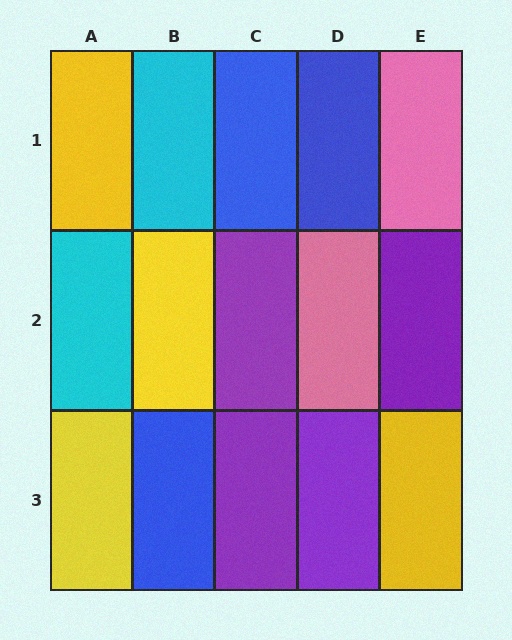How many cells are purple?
4 cells are purple.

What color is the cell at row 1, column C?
Blue.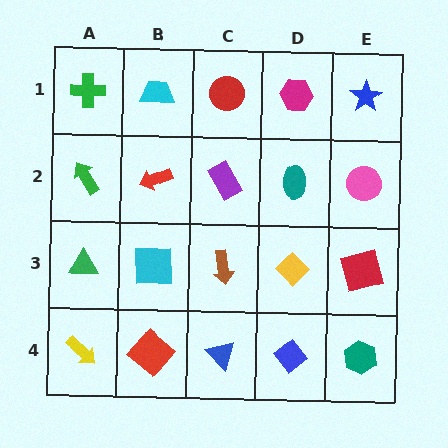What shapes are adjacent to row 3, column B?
A red arrow (row 2, column B), a red diamond (row 4, column B), a green triangle (row 3, column A), a brown arrow (row 3, column C).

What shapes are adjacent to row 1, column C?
A purple rectangle (row 2, column C), a cyan trapezoid (row 1, column B), a magenta hexagon (row 1, column D).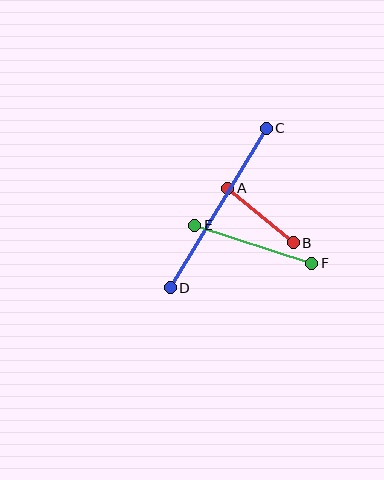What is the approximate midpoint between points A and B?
The midpoint is at approximately (261, 216) pixels.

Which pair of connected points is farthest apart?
Points C and D are farthest apart.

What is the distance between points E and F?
The distance is approximately 123 pixels.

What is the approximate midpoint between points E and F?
The midpoint is at approximately (253, 244) pixels.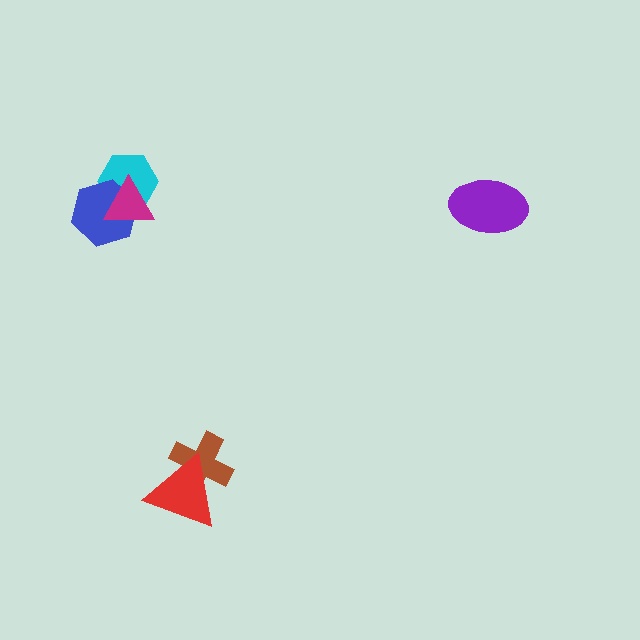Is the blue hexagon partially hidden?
Yes, it is partially covered by another shape.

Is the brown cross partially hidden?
Yes, it is partially covered by another shape.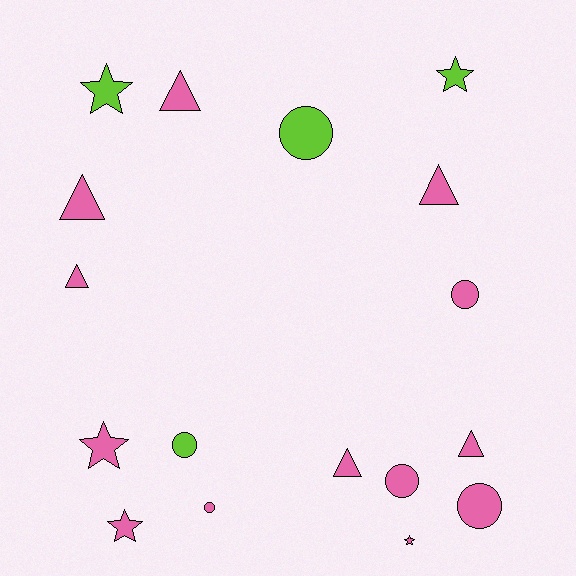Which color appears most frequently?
Pink, with 13 objects.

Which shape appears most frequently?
Triangle, with 6 objects.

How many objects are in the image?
There are 17 objects.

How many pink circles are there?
There are 4 pink circles.